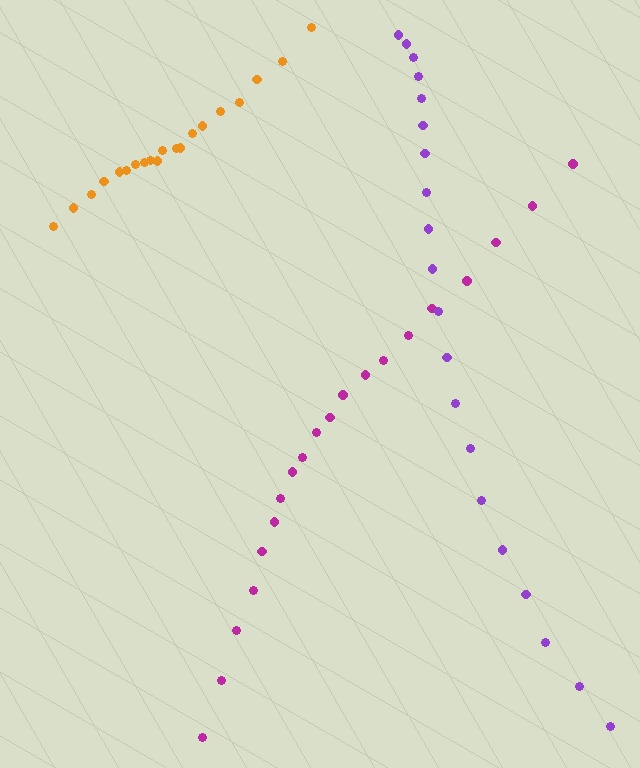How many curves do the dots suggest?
There are 3 distinct paths.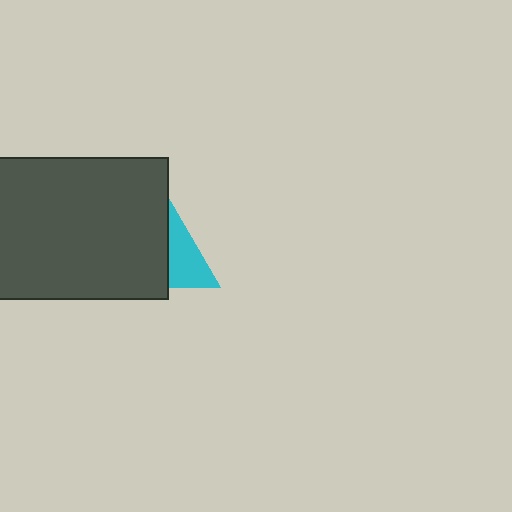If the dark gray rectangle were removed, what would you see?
You would see the complete cyan triangle.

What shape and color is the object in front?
The object in front is a dark gray rectangle.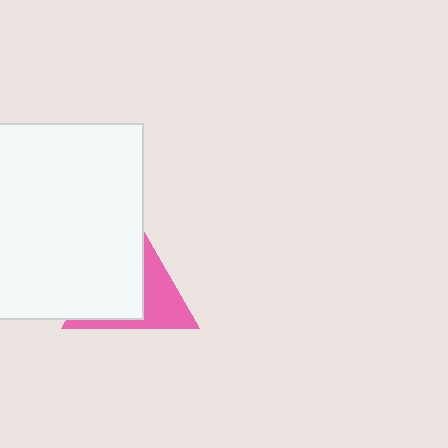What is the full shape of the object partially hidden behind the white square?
The partially hidden object is a pink triangle.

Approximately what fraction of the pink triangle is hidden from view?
Roughly 57% of the pink triangle is hidden behind the white square.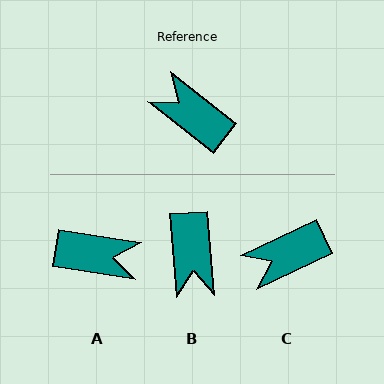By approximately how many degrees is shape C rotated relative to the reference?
Approximately 63 degrees counter-clockwise.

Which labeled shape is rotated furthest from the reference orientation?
A, about 151 degrees away.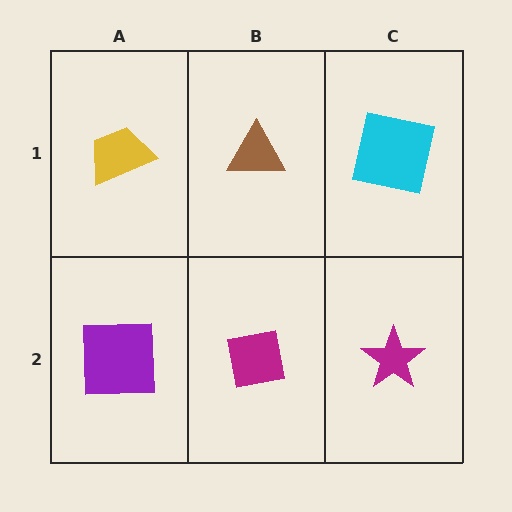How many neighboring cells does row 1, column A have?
2.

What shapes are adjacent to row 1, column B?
A magenta square (row 2, column B), a yellow trapezoid (row 1, column A), a cyan square (row 1, column C).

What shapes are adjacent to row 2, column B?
A brown triangle (row 1, column B), a purple square (row 2, column A), a magenta star (row 2, column C).